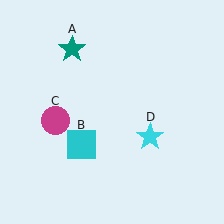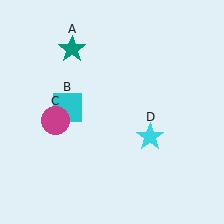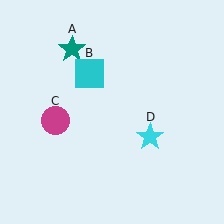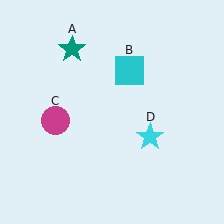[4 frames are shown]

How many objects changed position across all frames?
1 object changed position: cyan square (object B).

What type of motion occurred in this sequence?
The cyan square (object B) rotated clockwise around the center of the scene.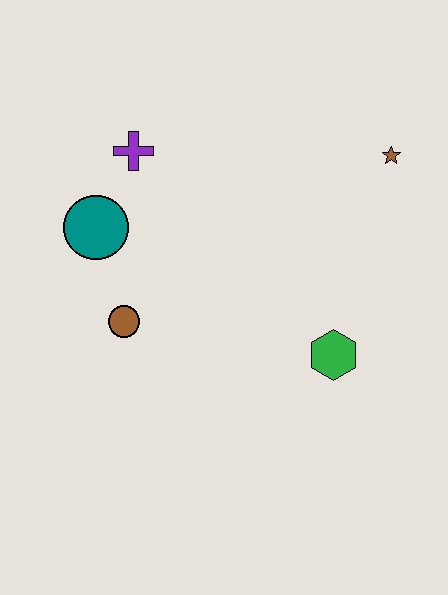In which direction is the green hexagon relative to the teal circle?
The green hexagon is to the right of the teal circle.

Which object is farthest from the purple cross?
The green hexagon is farthest from the purple cross.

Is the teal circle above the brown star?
No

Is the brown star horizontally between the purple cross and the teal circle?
No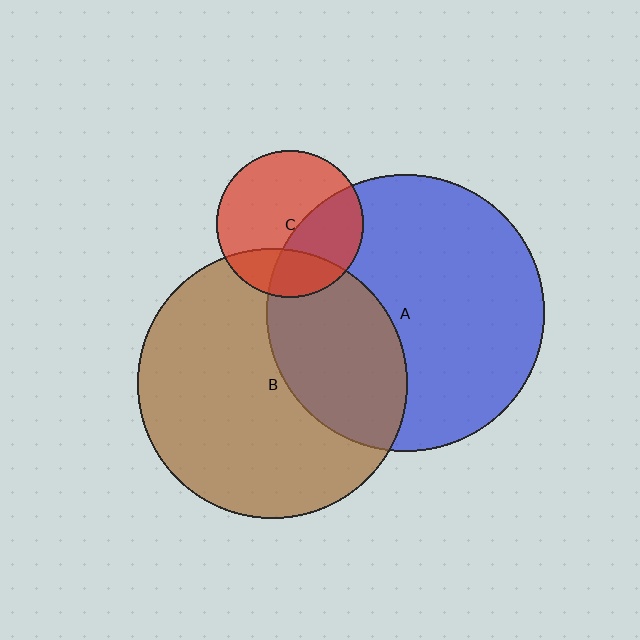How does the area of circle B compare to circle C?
Approximately 3.4 times.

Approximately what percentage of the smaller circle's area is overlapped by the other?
Approximately 25%.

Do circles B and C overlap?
Yes.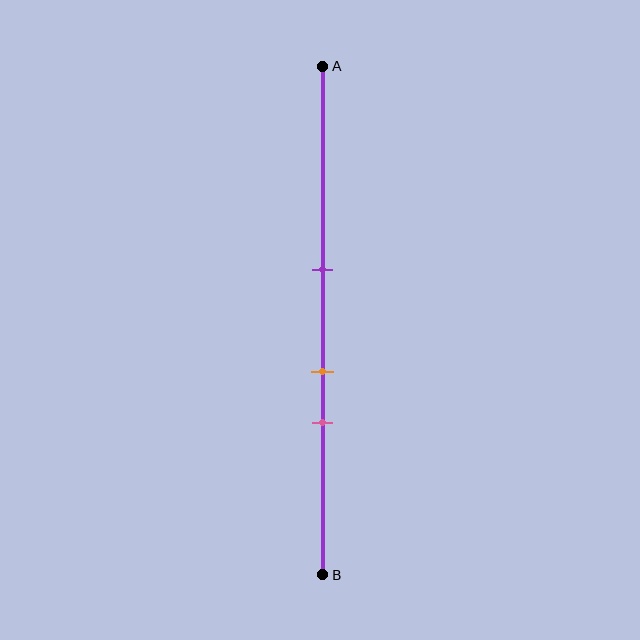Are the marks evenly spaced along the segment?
Yes, the marks are approximately evenly spaced.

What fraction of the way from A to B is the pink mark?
The pink mark is approximately 70% (0.7) of the way from A to B.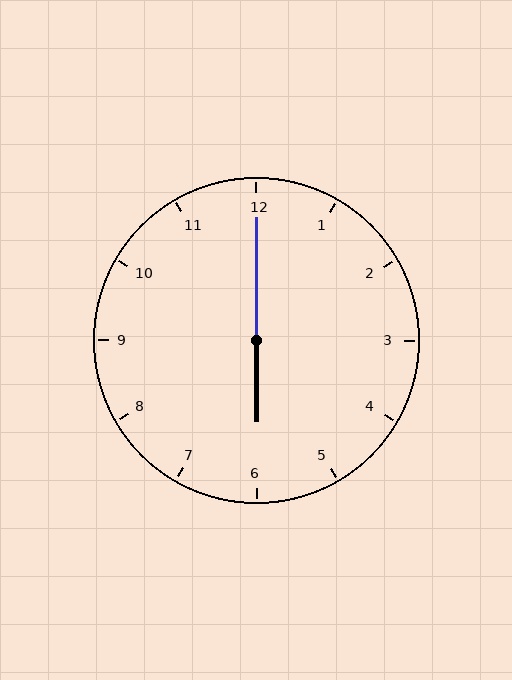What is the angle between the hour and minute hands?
Approximately 180 degrees.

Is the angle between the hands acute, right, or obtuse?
It is obtuse.